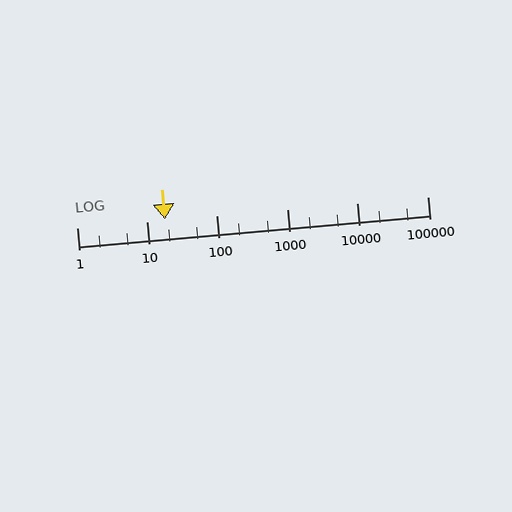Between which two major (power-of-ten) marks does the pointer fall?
The pointer is between 10 and 100.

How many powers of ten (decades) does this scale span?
The scale spans 5 decades, from 1 to 100000.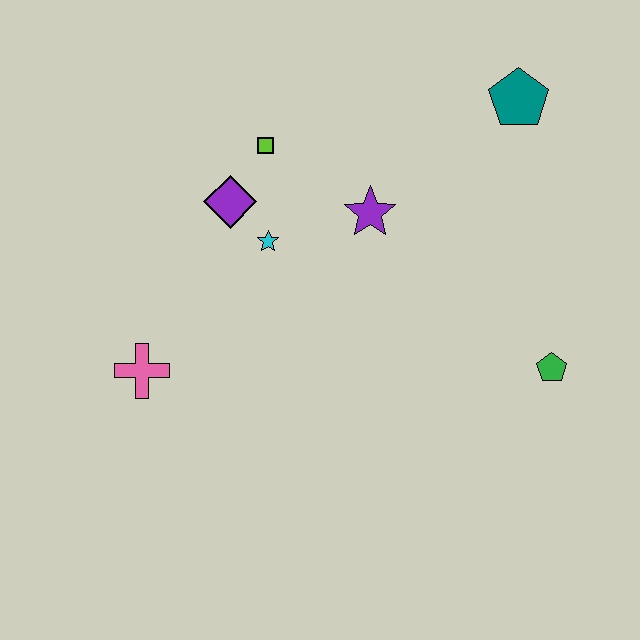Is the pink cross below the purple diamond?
Yes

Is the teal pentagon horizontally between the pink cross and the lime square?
No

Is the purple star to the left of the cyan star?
No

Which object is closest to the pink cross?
The cyan star is closest to the pink cross.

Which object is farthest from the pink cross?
The teal pentagon is farthest from the pink cross.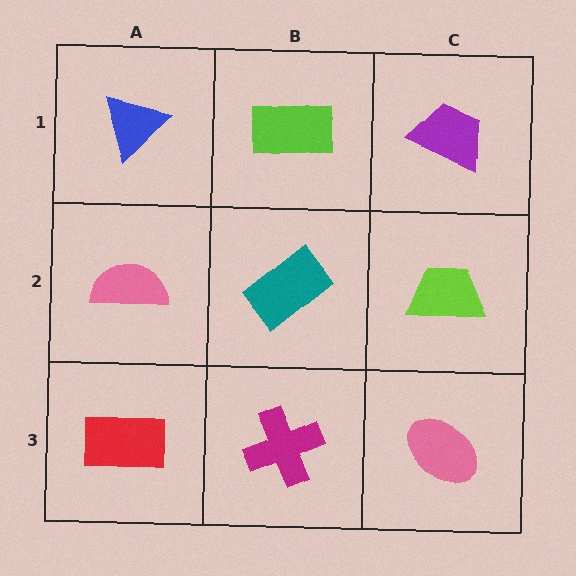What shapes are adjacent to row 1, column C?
A lime trapezoid (row 2, column C), a lime rectangle (row 1, column B).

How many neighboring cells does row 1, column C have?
2.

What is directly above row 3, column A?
A pink semicircle.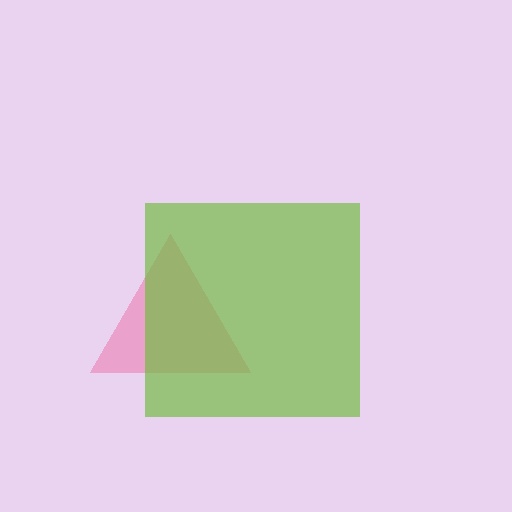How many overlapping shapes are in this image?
There are 2 overlapping shapes in the image.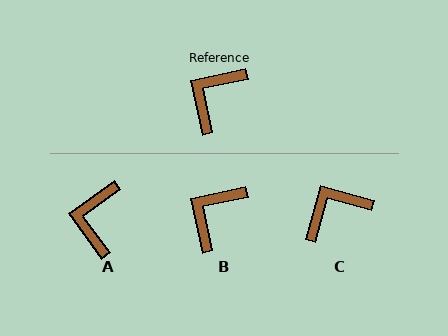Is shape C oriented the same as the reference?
No, it is off by about 27 degrees.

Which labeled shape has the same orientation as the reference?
B.